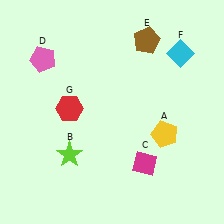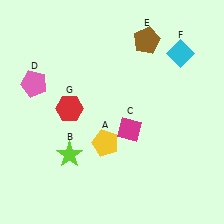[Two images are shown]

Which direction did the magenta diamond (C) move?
The magenta diamond (C) moved up.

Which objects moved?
The objects that moved are: the yellow pentagon (A), the magenta diamond (C), the pink pentagon (D).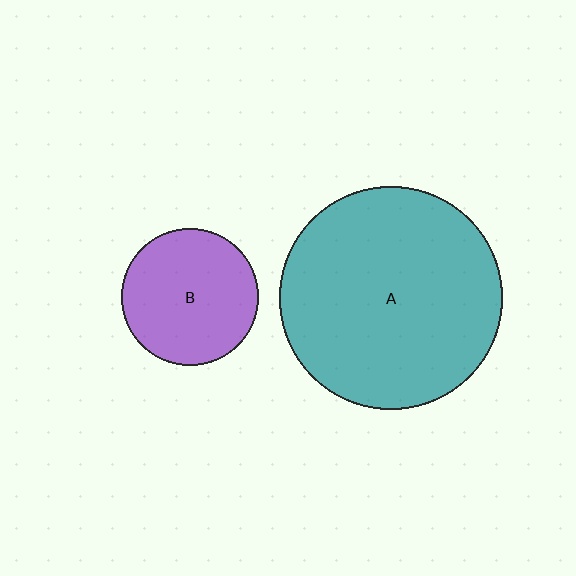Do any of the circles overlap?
No, none of the circles overlap.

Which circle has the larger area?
Circle A (teal).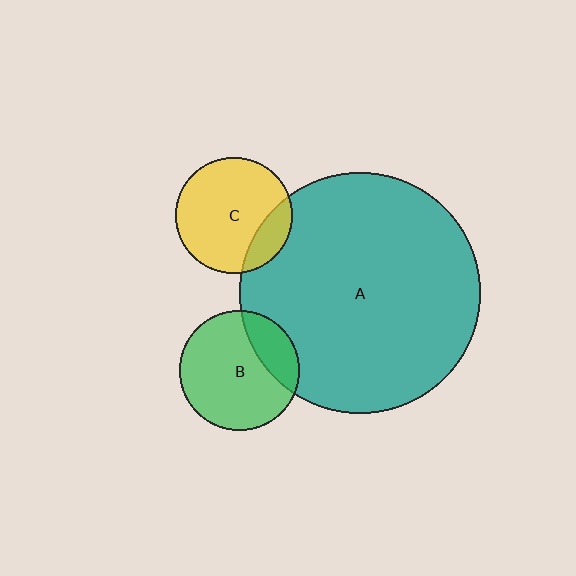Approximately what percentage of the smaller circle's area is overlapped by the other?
Approximately 20%.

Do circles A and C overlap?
Yes.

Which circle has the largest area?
Circle A (teal).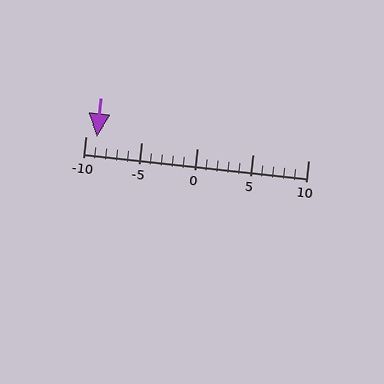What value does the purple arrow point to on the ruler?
The purple arrow points to approximately -9.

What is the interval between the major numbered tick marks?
The major tick marks are spaced 5 units apart.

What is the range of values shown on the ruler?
The ruler shows values from -10 to 10.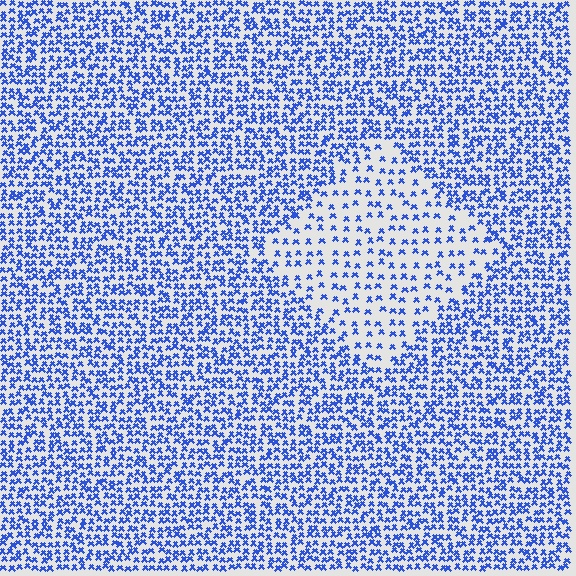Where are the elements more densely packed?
The elements are more densely packed outside the diamond boundary.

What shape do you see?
I see a diamond.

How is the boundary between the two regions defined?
The boundary is defined by a change in element density (approximately 2.2x ratio). All elements are the same color, size, and shape.